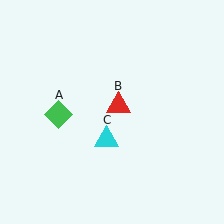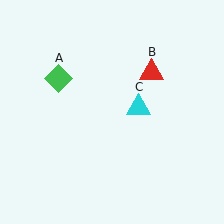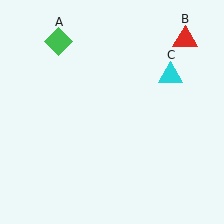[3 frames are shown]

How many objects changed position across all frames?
3 objects changed position: green diamond (object A), red triangle (object B), cyan triangle (object C).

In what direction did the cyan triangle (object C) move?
The cyan triangle (object C) moved up and to the right.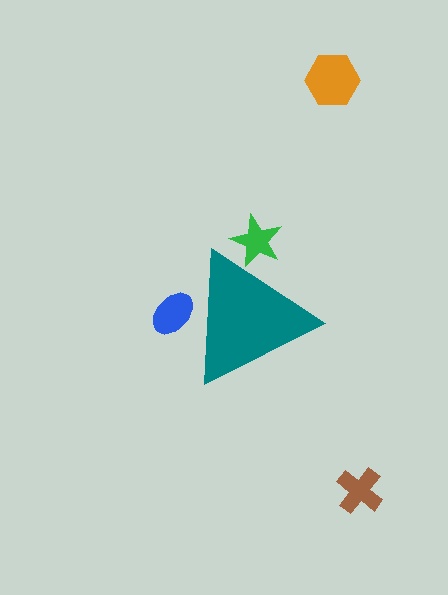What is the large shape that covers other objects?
A teal triangle.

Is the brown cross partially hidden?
No, the brown cross is fully visible.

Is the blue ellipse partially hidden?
Yes, the blue ellipse is partially hidden behind the teal triangle.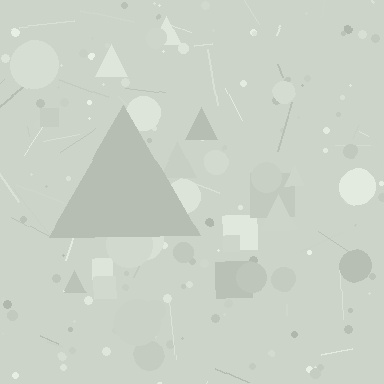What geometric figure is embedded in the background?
A triangle is embedded in the background.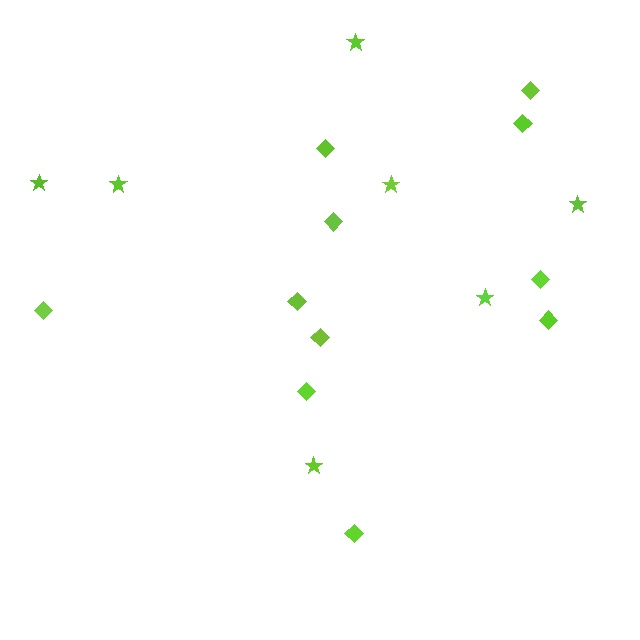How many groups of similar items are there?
There are 2 groups: one group of diamonds (11) and one group of stars (7).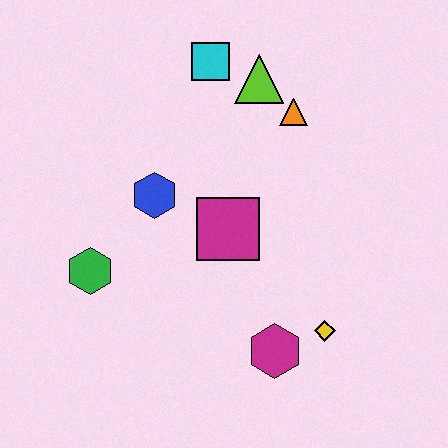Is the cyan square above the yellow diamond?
Yes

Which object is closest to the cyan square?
The lime triangle is closest to the cyan square.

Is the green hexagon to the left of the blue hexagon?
Yes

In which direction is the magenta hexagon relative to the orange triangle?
The magenta hexagon is below the orange triangle.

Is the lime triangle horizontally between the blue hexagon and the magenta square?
No